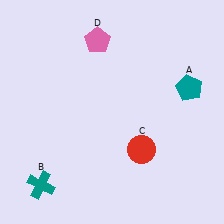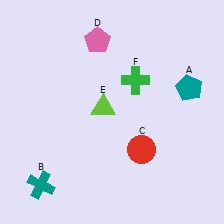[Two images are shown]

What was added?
A lime triangle (E), a green cross (F) were added in Image 2.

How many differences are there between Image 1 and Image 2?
There are 2 differences between the two images.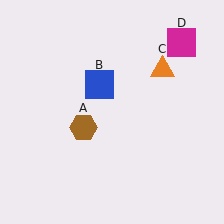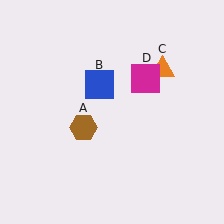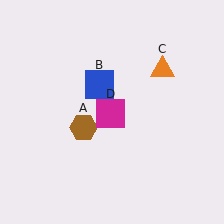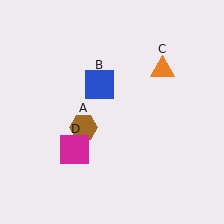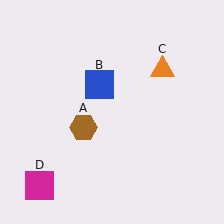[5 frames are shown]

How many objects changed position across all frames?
1 object changed position: magenta square (object D).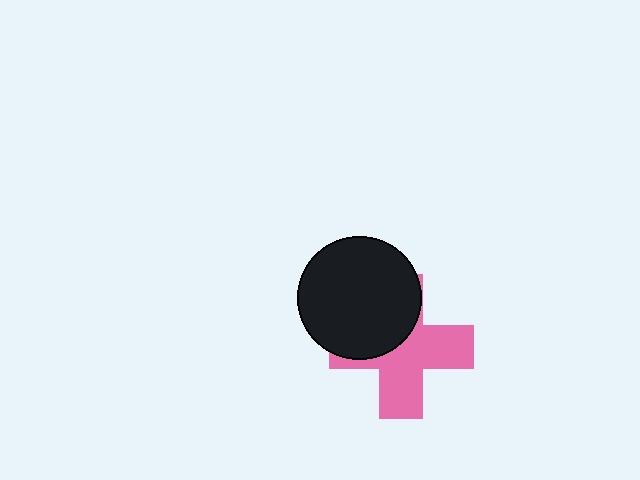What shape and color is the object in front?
The object in front is a black circle.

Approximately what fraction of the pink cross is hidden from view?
Roughly 41% of the pink cross is hidden behind the black circle.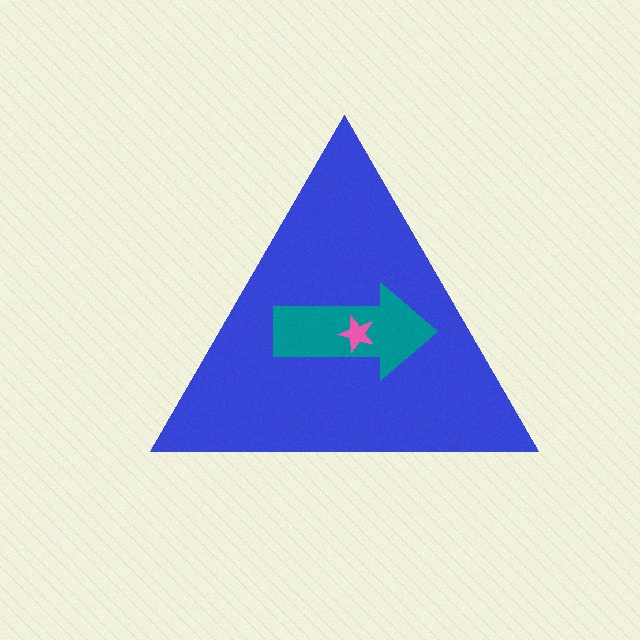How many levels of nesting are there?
3.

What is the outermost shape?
The blue triangle.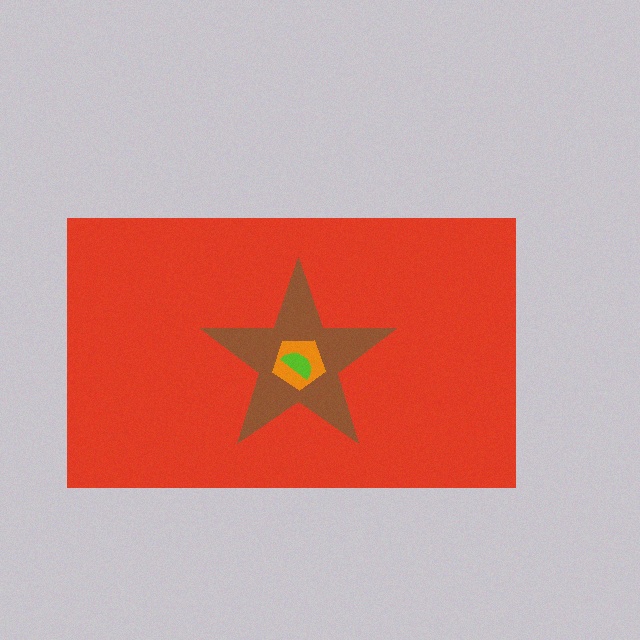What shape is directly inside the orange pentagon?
The lime semicircle.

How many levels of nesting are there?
4.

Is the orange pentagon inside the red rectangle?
Yes.